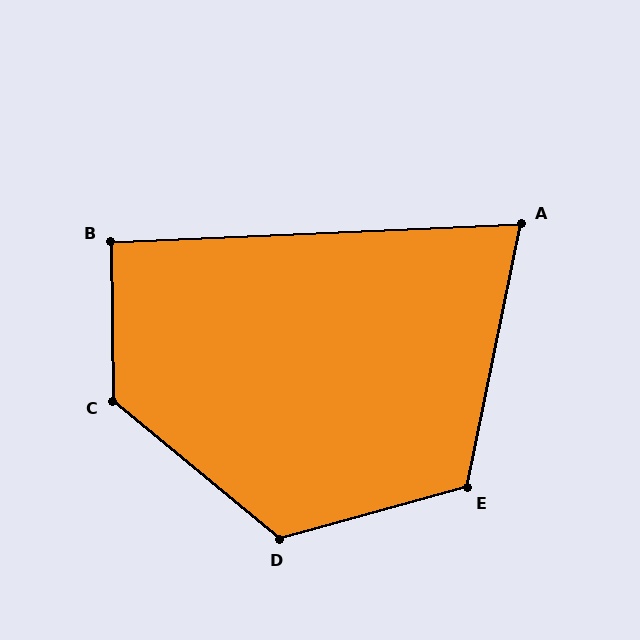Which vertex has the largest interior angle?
C, at approximately 130 degrees.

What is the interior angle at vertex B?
Approximately 92 degrees (approximately right).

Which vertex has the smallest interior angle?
A, at approximately 76 degrees.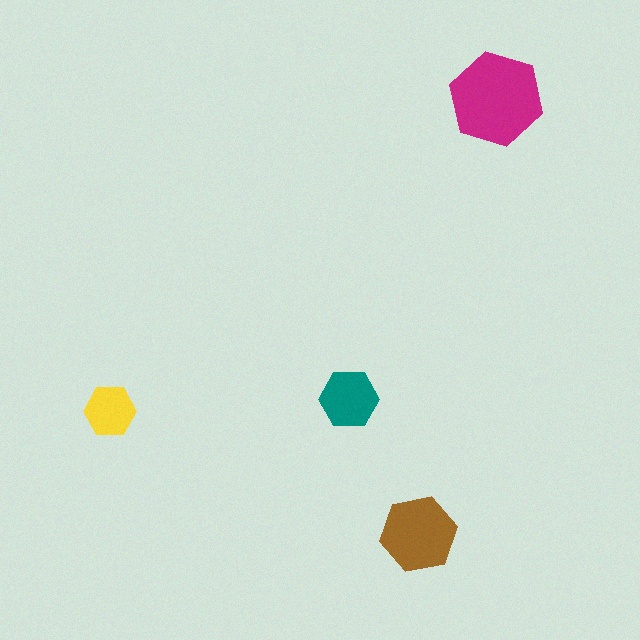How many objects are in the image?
There are 4 objects in the image.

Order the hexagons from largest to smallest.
the magenta one, the brown one, the teal one, the yellow one.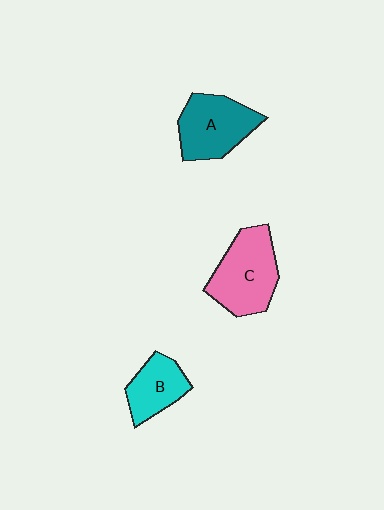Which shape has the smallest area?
Shape B (cyan).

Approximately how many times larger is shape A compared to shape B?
Approximately 1.4 times.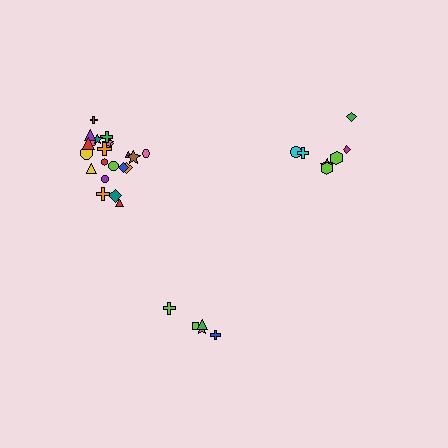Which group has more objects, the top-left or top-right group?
The top-left group.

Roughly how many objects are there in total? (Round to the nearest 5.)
Roughly 35 objects in total.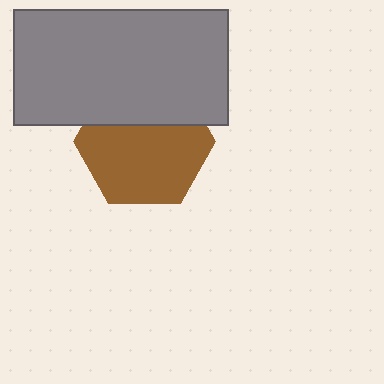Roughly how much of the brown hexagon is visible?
Most of it is visible (roughly 66%).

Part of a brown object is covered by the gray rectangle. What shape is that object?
It is a hexagon.